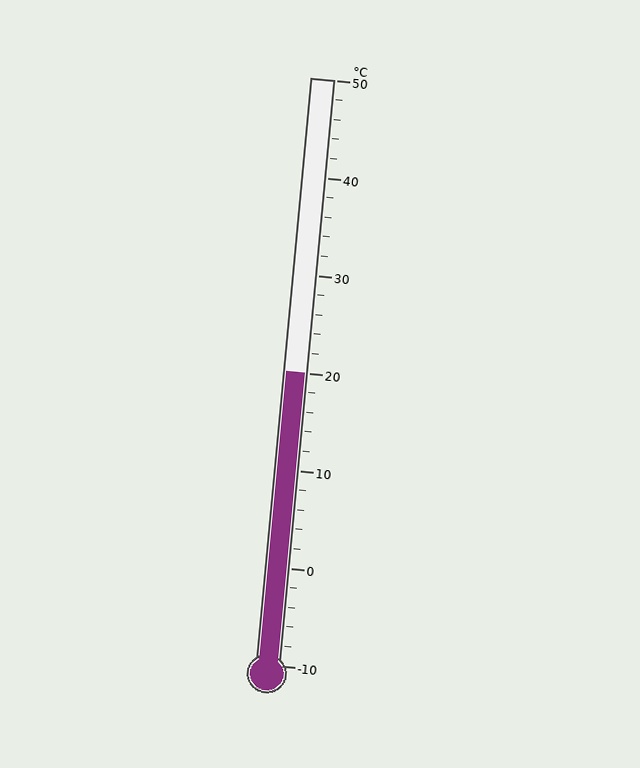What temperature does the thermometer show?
The thermometer shows approximately 20°C.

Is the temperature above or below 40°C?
The temperature is below 40°C.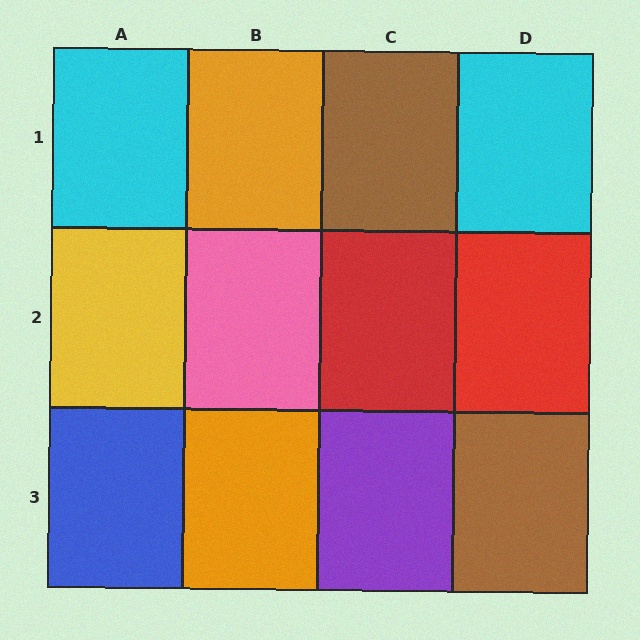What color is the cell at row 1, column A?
Cyan.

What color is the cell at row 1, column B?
Orange.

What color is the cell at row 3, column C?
Purple.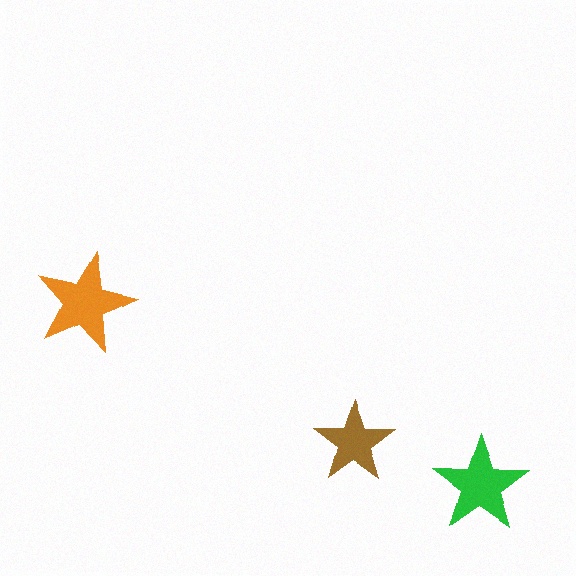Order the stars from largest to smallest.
the orange one, the green one, the brown one.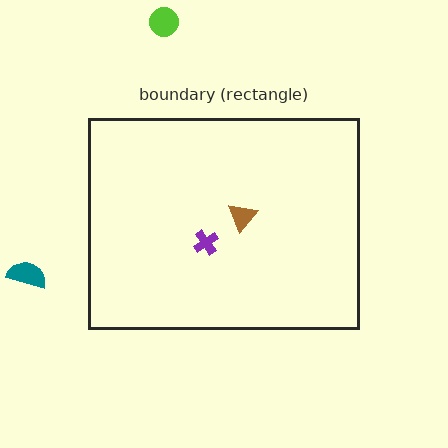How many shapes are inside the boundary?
2 inside, 2 outside.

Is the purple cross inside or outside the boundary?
Inside.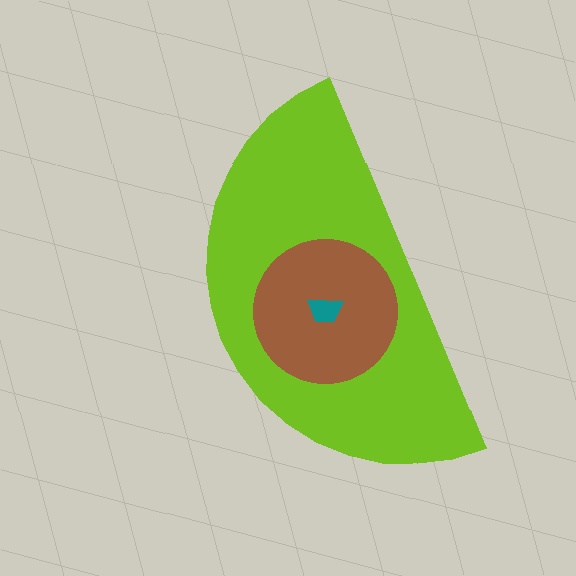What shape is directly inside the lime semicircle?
The brown circle.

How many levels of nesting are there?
3.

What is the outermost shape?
The lime semicircle.